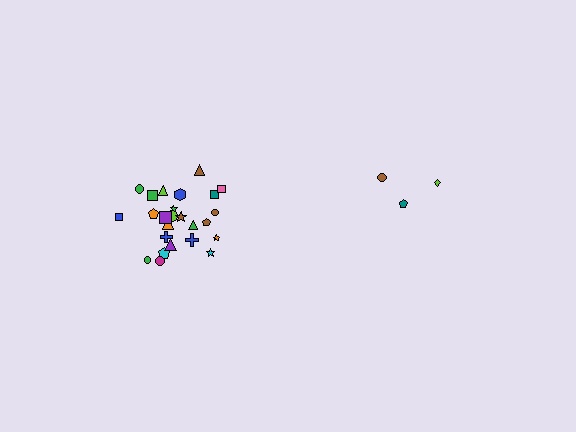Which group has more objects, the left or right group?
The left group.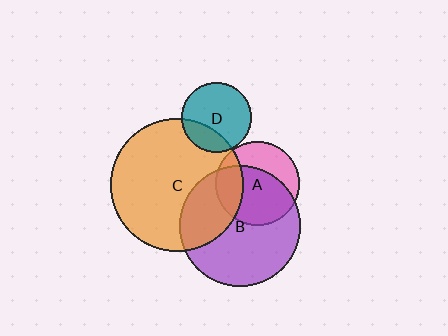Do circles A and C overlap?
Yes.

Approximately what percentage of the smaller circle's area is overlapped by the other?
Approximately 25%.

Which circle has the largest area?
Circle C (orange).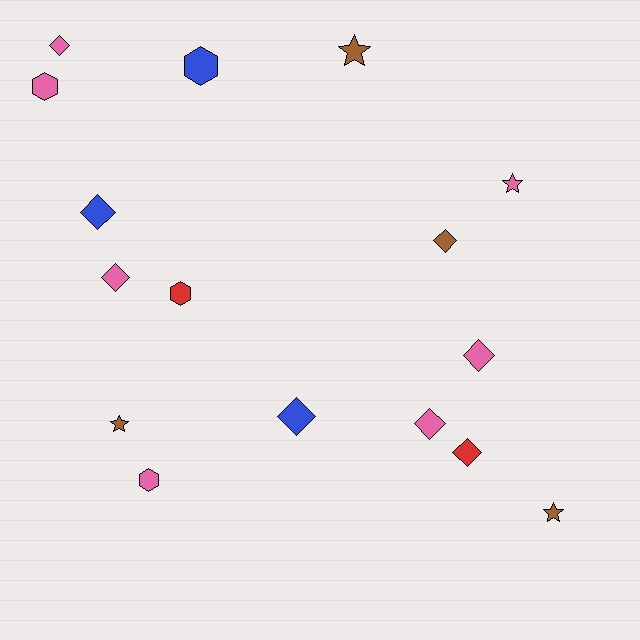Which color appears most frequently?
Pink, with 7 objects.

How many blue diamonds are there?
There are 2 blue diamonds.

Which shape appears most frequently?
Diamond, with 8 objects.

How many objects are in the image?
There are 16 objects.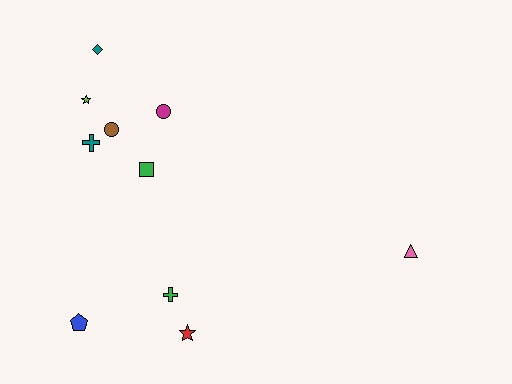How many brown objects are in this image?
There is 1 brown object.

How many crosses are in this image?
There are 2 crosses.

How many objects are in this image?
There are 10 objects.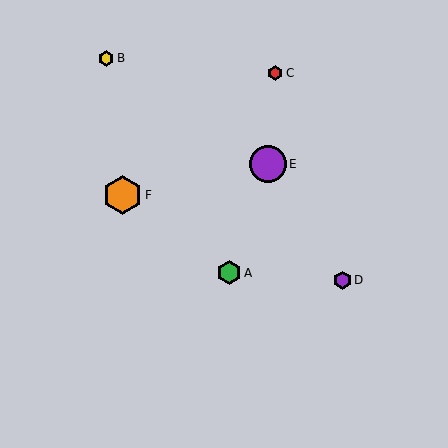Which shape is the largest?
The orange hexagon (labeled F) is the largest.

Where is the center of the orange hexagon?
The center of the orange hexagon is at (122, 195).